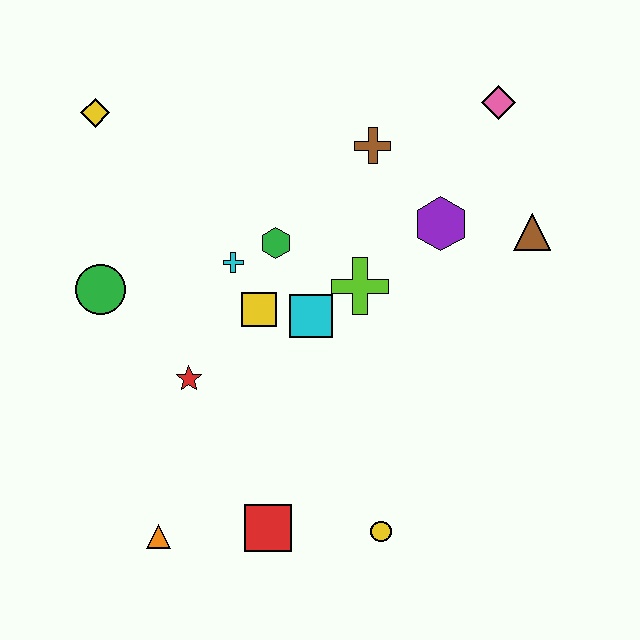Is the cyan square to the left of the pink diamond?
Yes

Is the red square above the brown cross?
No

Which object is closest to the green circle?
The red star is closest to the green circle.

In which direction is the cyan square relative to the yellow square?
The cyan square is to the right of the yellow square.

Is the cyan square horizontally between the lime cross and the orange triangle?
Yes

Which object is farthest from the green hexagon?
The orange triangle is farthest from the green hexagon.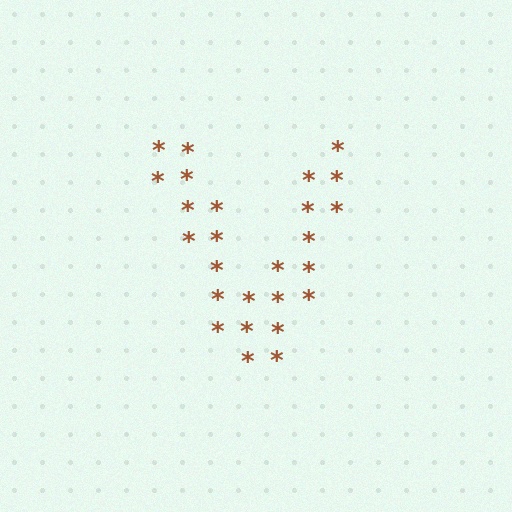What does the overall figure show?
The overall figure shows the letter V.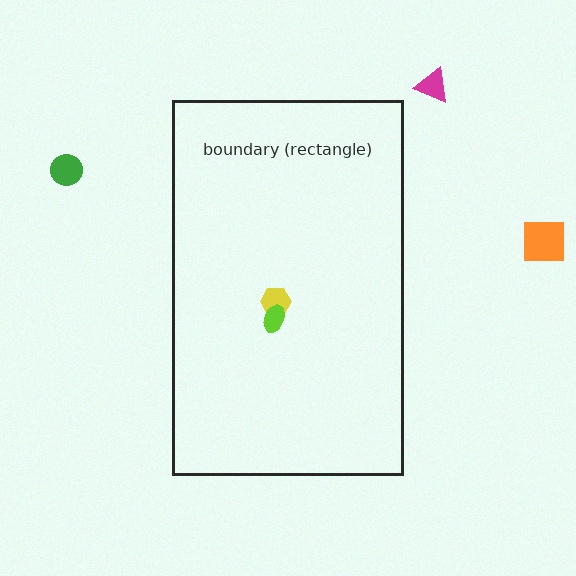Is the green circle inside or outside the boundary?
Outside.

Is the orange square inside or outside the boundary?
Outside.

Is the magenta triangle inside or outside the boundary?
Outside.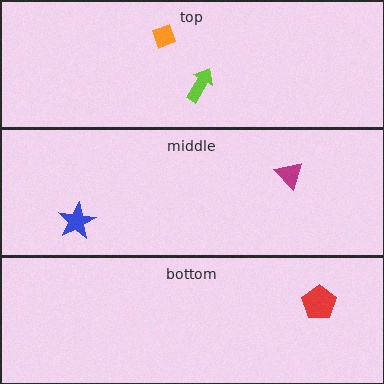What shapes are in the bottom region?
The red pentagon.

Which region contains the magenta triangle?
The middle region.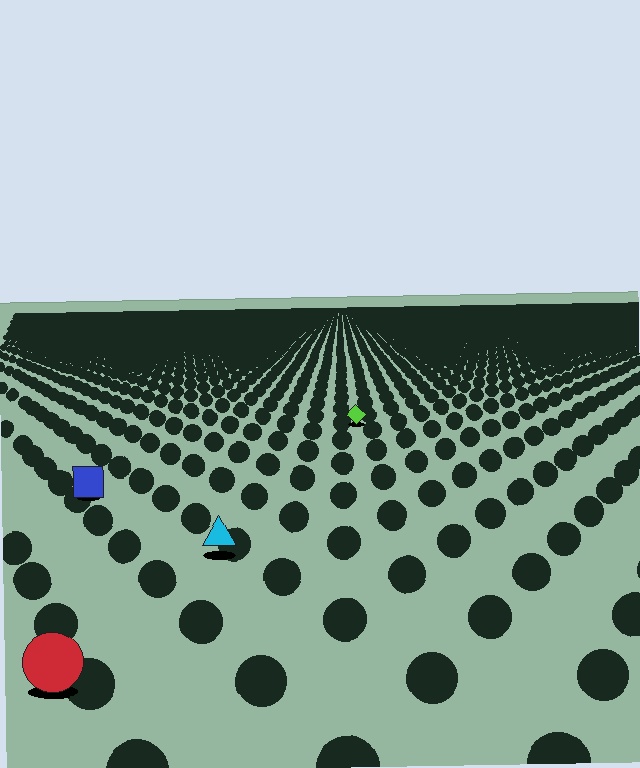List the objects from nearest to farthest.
From nearest to farthest: the red circle, the cyan triangle, the blue square, the lime diamond.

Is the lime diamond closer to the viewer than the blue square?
No. The blue square is closer — you can tell from the texture gradient: the ground texture is coarser near it.